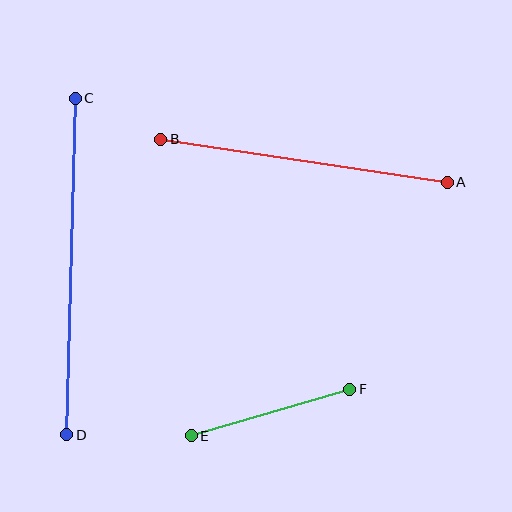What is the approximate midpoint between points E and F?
The midpoint is at approximately (271, 412) pixels.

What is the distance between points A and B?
The distance is approximately 290 pixels.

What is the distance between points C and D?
The distance is approximately 337 pixels.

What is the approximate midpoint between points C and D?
The midpoint is at approximately (71, 266) pixels.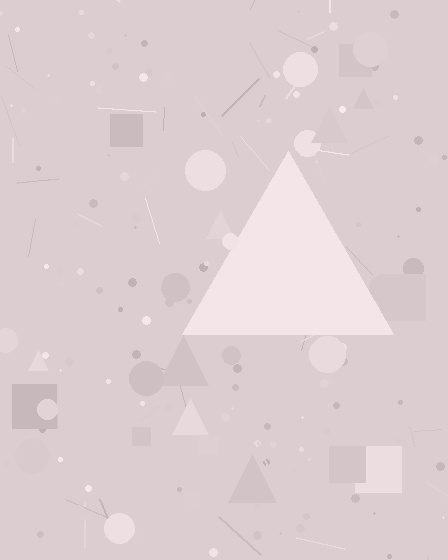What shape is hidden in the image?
A triangle is hidden in the image.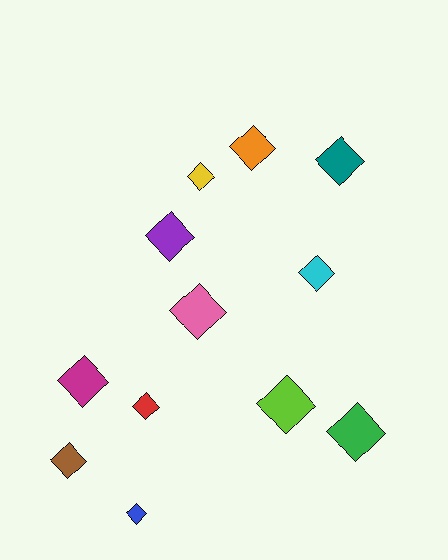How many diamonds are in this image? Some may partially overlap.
There are 12 diamonds.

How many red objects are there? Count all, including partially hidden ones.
There is 1 red object.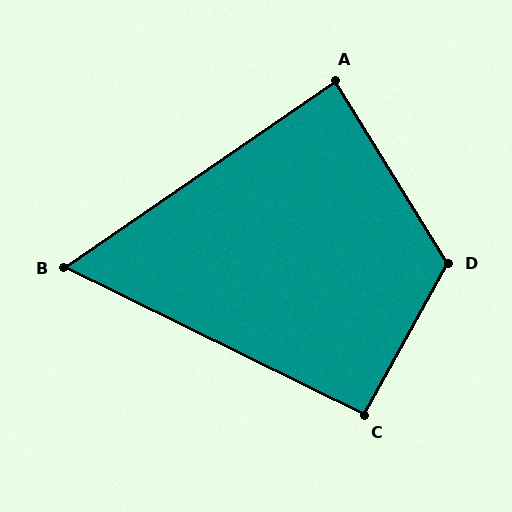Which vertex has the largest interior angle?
D, at approximately 119 degrees.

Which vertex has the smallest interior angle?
B, at approximately 61 degrees.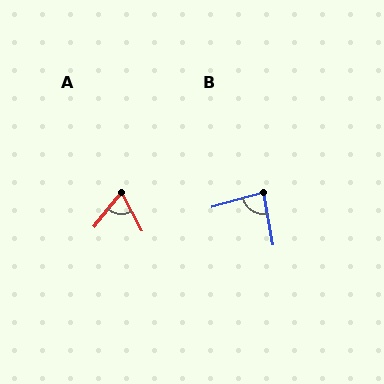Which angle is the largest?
B, at approximately 85 degrees.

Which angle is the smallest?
A, at approximately 67 degrees.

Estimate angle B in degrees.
Approximately 85 degrees.